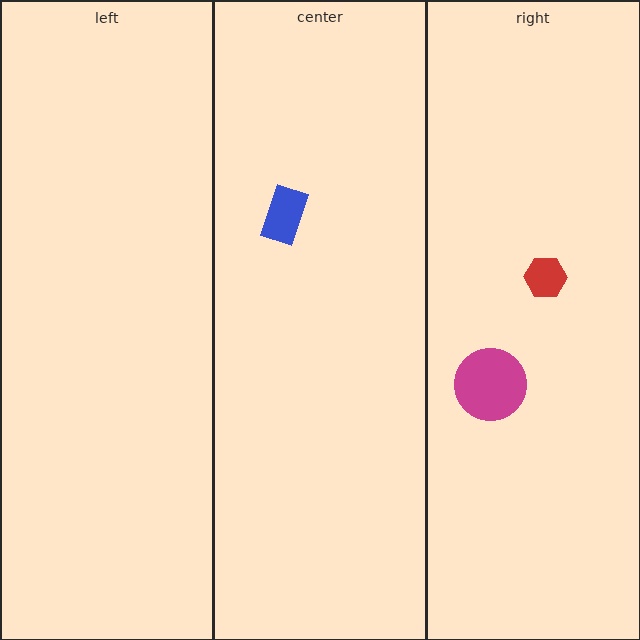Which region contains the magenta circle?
The right region.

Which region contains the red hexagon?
The right region.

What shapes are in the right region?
The magenta circle, the red hexagon.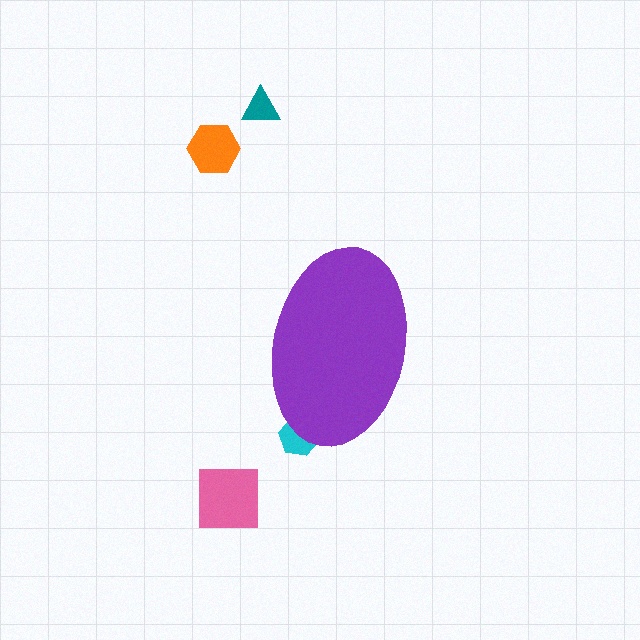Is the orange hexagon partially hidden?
No, the orange hexagon is fully visible.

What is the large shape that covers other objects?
A purple ellipse.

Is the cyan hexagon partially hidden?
Yes, the cyan hexagon is partially hidden behind the purple ellipse.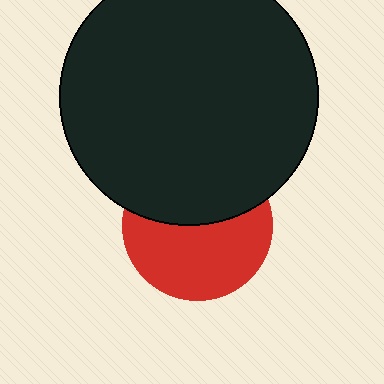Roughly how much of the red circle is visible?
About half of it is visible (roughly 56%).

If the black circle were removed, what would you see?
You would see the complete red circle.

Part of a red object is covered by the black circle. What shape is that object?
It is a circle.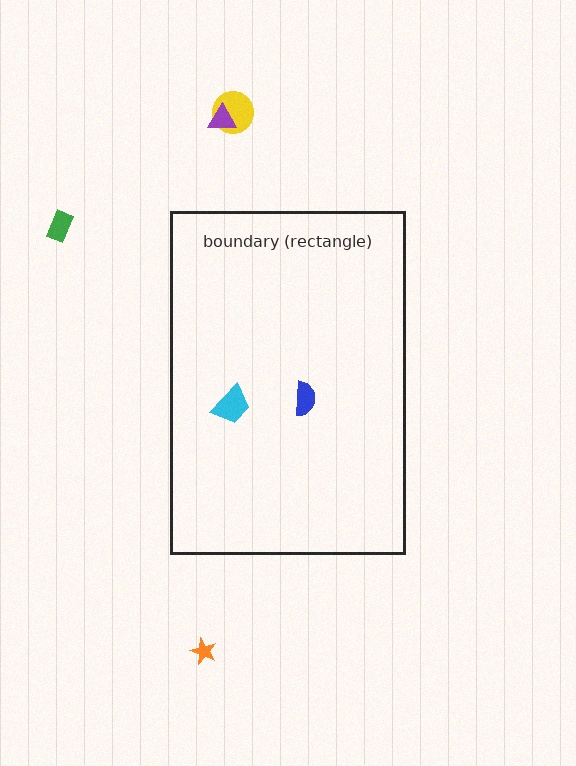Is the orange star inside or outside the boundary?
Outside.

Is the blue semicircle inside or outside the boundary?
Inside.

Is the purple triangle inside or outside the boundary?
Outside.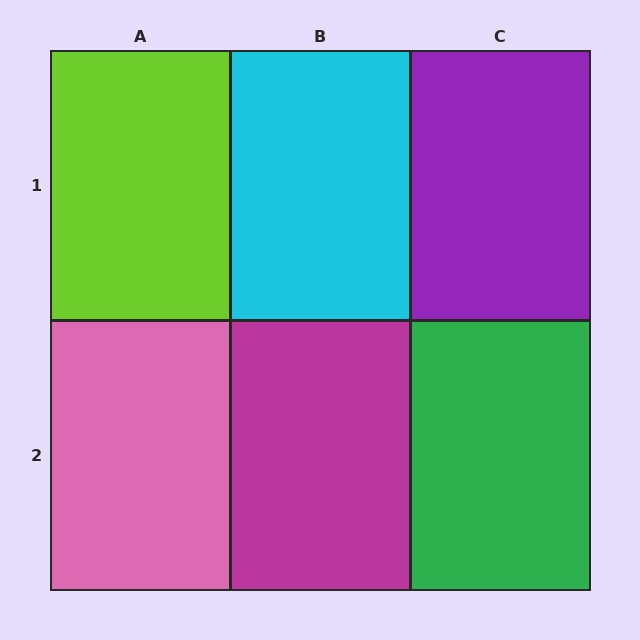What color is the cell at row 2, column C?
Green.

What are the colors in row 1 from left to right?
Lime, cyan, purple.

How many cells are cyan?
1 cell is cyan.